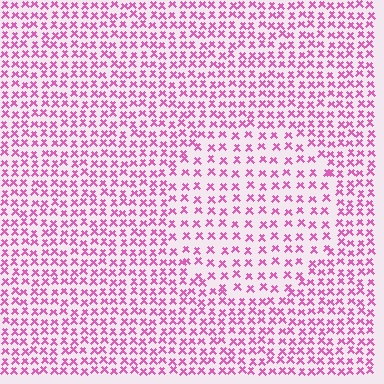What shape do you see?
I see a circle.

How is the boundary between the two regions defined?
The boundary is defined by a change in element density (approximately 1.7x ratio). All elements are the same color, size, and shape.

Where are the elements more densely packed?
The elements are more densely packed outside the circle boundary.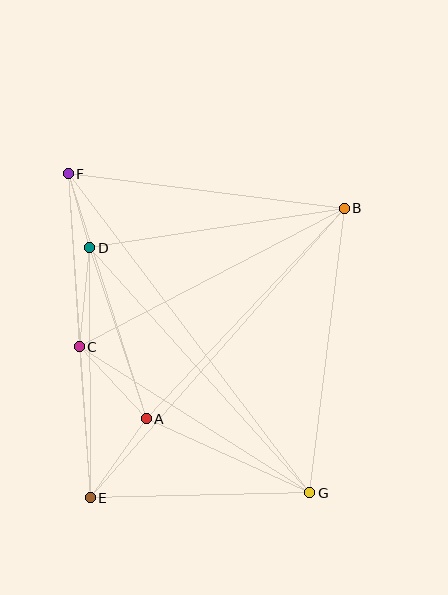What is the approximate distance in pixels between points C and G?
The distance between C and G is approximately 273 pixels.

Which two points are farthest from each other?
Points F and G are farthest from each other.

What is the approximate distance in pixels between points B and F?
The distance between B and F is approximately 278 pixels.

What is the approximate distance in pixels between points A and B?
The distance between A and B is approximately 289 pixels.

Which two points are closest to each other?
Points D and F are closest to each other.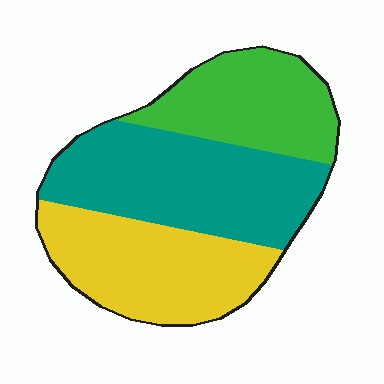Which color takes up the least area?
Green, at roughly 25%.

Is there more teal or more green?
Teal.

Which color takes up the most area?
Teal, at roughly 40%.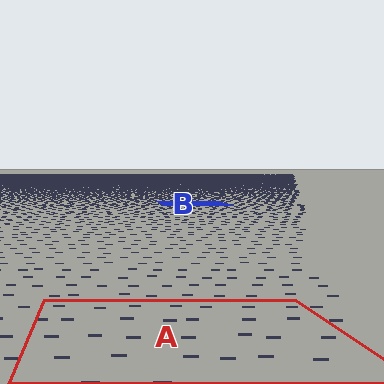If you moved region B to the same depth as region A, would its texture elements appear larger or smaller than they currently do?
They would appear larger. At a closer depth, the same texture elements are projected at a bigger on-screen size.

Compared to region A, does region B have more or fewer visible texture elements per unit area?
Region B has more texture elements per unit area — they are packed more densely because it is farther away.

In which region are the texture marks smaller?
The texture marks are smaller in region B, because it is farther away.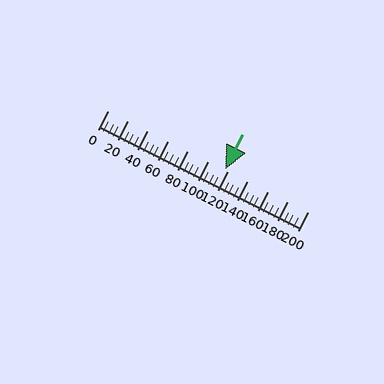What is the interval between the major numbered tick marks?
The major tick marks are spaced 20 units apart.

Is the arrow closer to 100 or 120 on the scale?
The arrow is closer to 120.